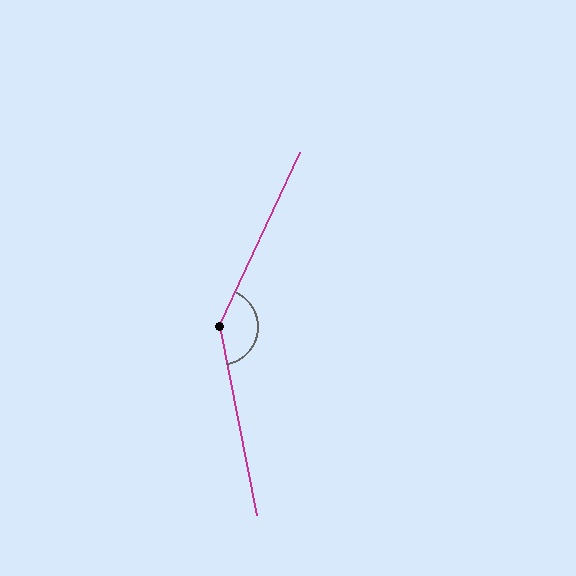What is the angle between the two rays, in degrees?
Approximately 144 degrees.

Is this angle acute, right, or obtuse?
It is obtuse.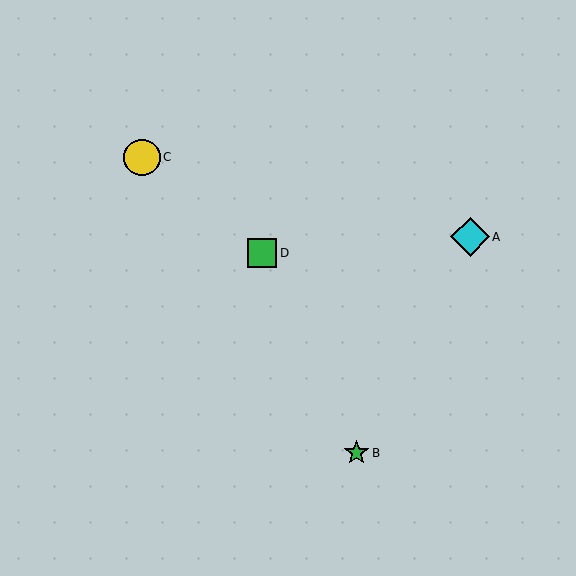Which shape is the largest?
The cyan diamond (labeled A) is the largest.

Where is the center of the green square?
The center of the green square is at (262, 253).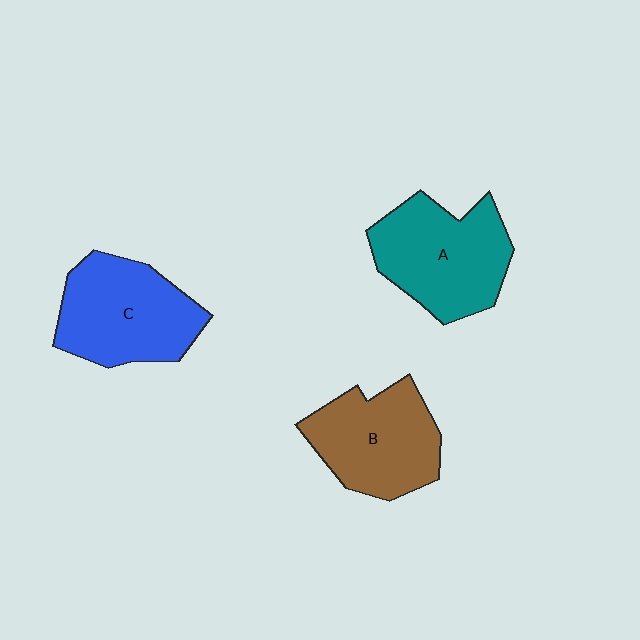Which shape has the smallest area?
Shape B (brown).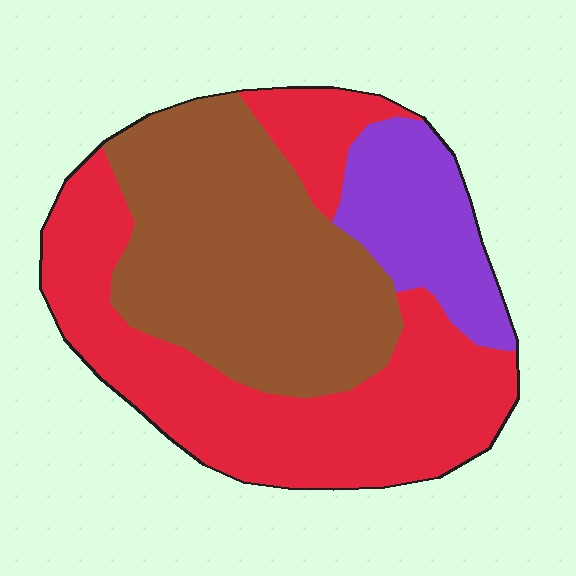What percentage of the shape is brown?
Brown takes up about two fifths (2/5) of the shape.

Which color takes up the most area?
Red, at roughly 45%.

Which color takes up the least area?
Purple, at roughly 15%.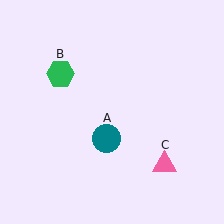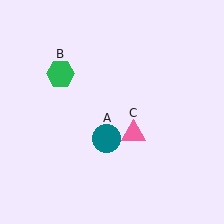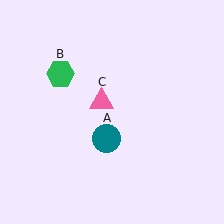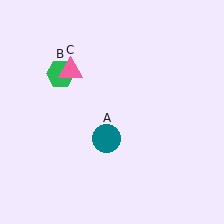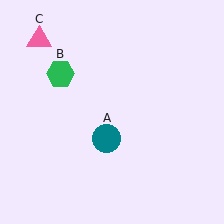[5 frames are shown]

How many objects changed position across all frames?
1 object changed position: pink triangle (object C).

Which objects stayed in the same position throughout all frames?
Teal circle (object A) and green hexagon (object B) remained stationary.